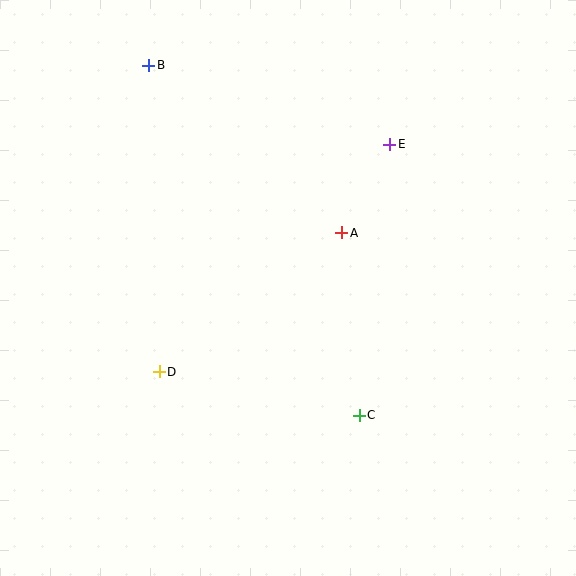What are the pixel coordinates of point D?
Point D is at (159, 372).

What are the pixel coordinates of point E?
Point E is at (390, 144).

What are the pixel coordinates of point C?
Point C is at (359, 415).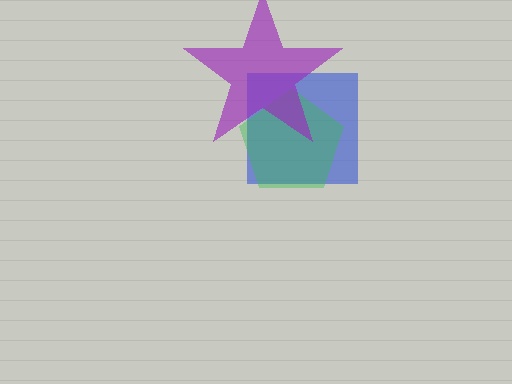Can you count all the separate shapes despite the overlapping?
Yes, there are 3 separate shapes.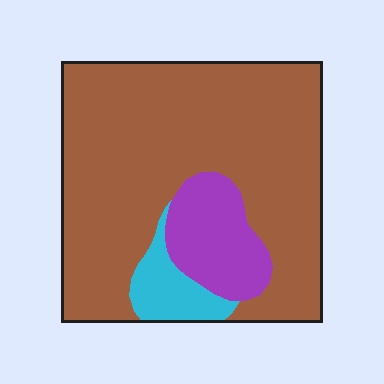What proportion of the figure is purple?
Purple takes up about one eighth (1/8) of the figure.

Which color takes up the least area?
Cyan, at roughly 10%.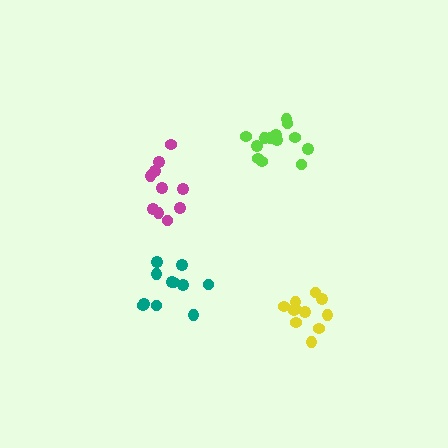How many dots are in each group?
Group 1: 13 dots, Group 2: 11 dots, Group 3: 11 dots, Group 4: 10 dots (45 total).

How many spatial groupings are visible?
There are 4 spatial groupings.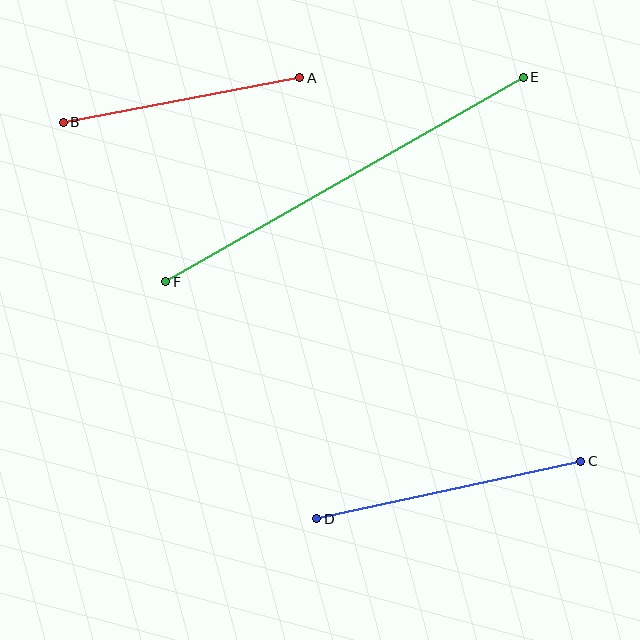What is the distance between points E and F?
The distance is approximately 412 pixels.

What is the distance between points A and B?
The distance is approximately 241 pixels.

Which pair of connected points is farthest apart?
Points E and F are farthest apart.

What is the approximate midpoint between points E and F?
The midpoint is at approximately (345, 180) pixels.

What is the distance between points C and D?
The distance is approximately 270 pixels.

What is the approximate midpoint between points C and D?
The midpoint is at approximately (449, 490) pixels.